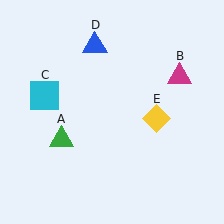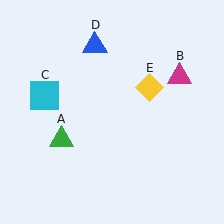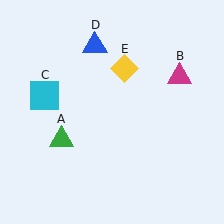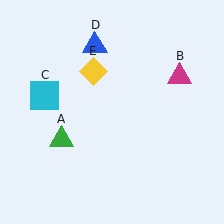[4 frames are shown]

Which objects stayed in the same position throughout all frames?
Green triangle (object A) and magenta triangle (object B) and cyan square (object C) and blue triangle (object D) remained stationary.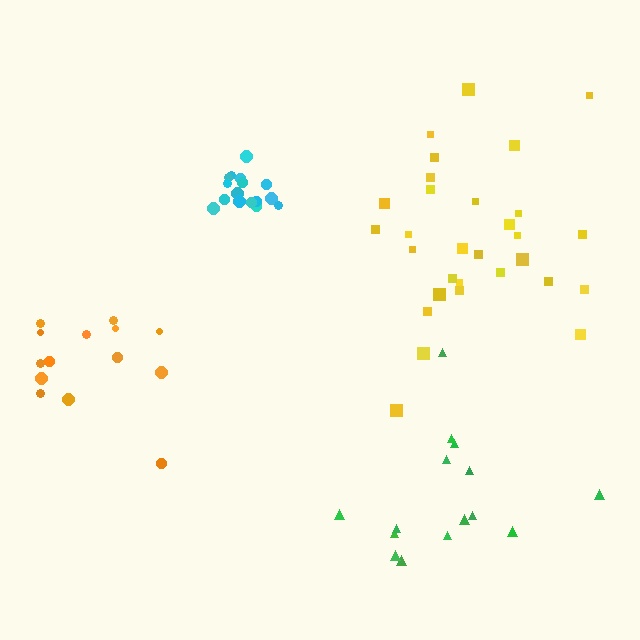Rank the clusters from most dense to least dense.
cyan, orange, yellow, green.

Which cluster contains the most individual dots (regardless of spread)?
Yellow (30).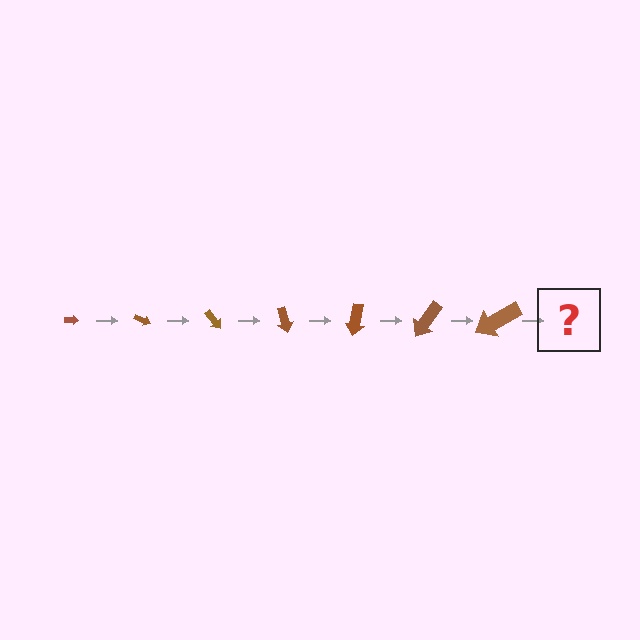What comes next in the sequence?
The next element should be an arrow, larger than the previous one and rotated 175 degrees from the start.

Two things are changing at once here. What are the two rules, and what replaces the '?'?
The two rules are that the arrow grows larger each step and it rotates 25 degrees each step. The '?' should be an arrow, larger than the previous one and rotated 175 degrees from the start.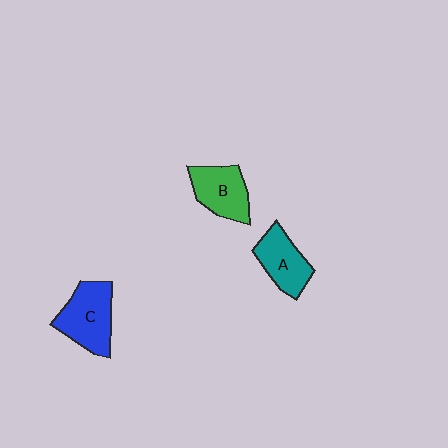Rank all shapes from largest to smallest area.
From largest to smallest: C (blue), B (green), A (teal).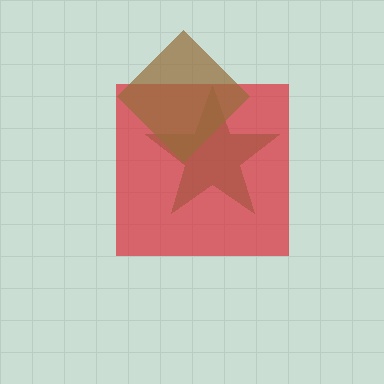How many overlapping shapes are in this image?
There are 3 overlapping shapes in the image.